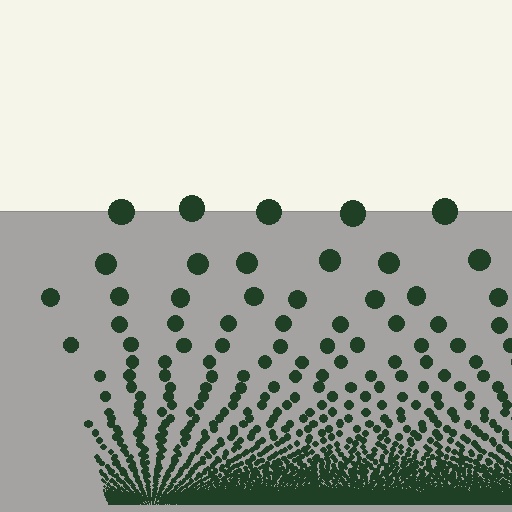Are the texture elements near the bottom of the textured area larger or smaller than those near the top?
Smaller. The gradient is inverted — elements near the bottom are smaller and denser.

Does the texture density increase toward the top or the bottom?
Density increases toward the bottom.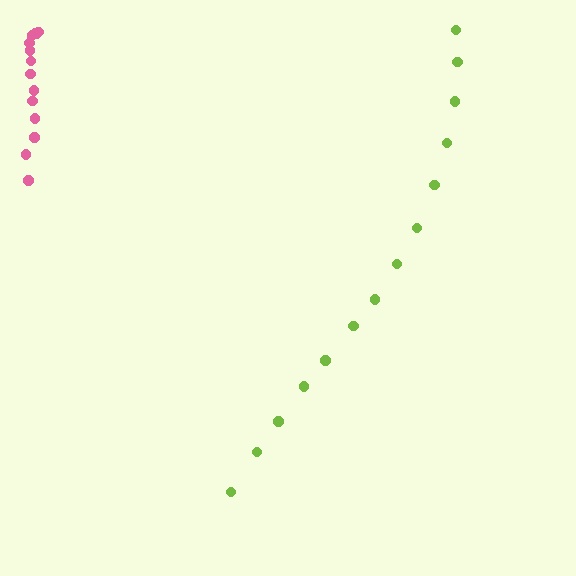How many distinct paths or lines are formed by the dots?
There are 2 distinct paths.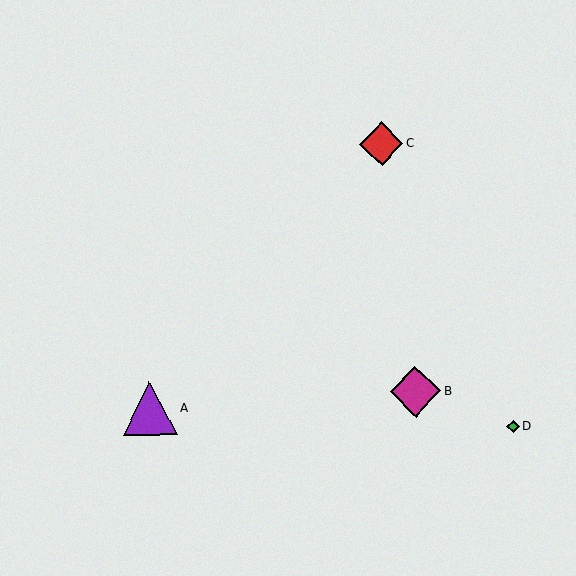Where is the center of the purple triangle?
The center of the purple triangle is at (150, 409).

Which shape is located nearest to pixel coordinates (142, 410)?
The purple triangle (labeled A) at (150, 409) is nearest to that location.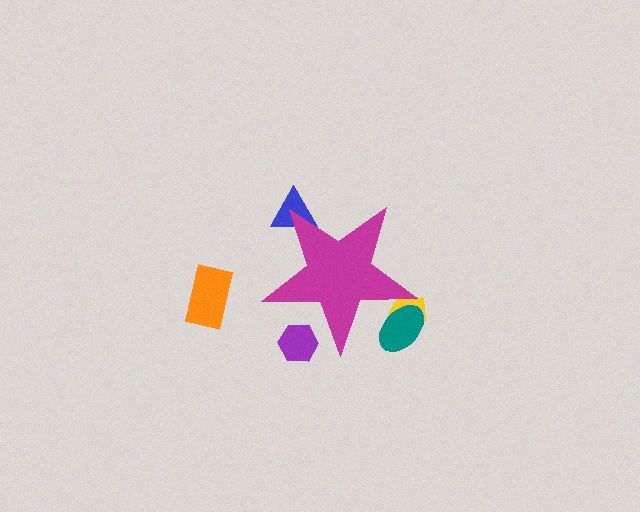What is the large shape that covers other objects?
A magenta star.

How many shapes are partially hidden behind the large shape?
4 shapes are partially hidden.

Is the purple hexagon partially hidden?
Yes, the purple hexagon is partially hidden behind the magenta star.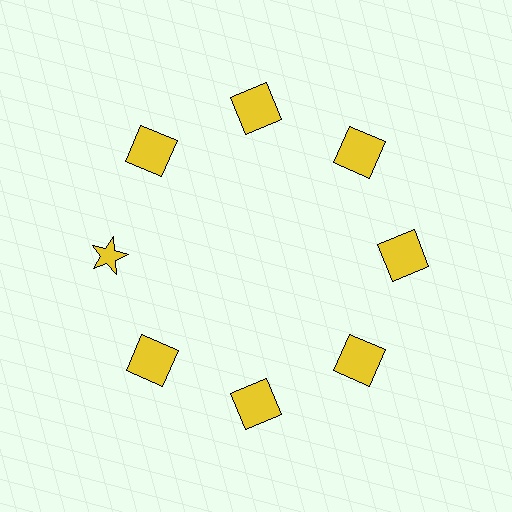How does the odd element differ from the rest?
It has a different shape: star instead of square.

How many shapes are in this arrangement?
There are 8 shapes arranged in a ring pattern.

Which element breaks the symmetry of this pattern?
The yellow star at roughly the 9 o'clock position breaks the symmetry. All other shapes are yellow squares.